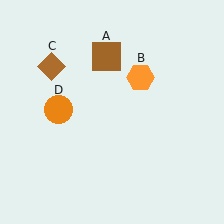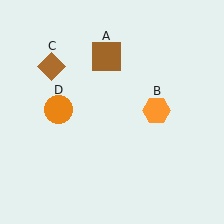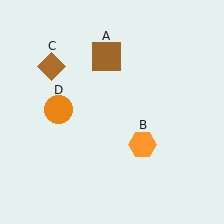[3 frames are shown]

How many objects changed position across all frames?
1 object changed position: orange hexagon (object B).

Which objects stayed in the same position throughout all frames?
Brown square (object A) and brown diamond (object C) and orange circle (object D) remained stationary.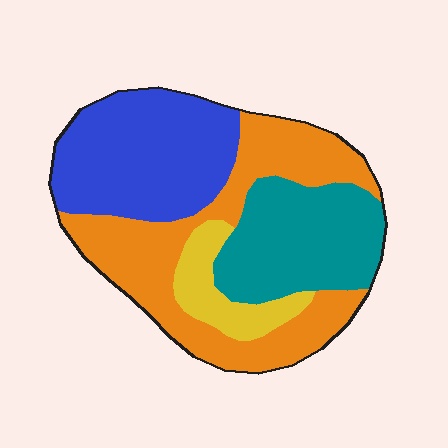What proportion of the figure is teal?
Teal takes up about one quarter (1/4) of the figure.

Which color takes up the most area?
Orange, at roughly 35%.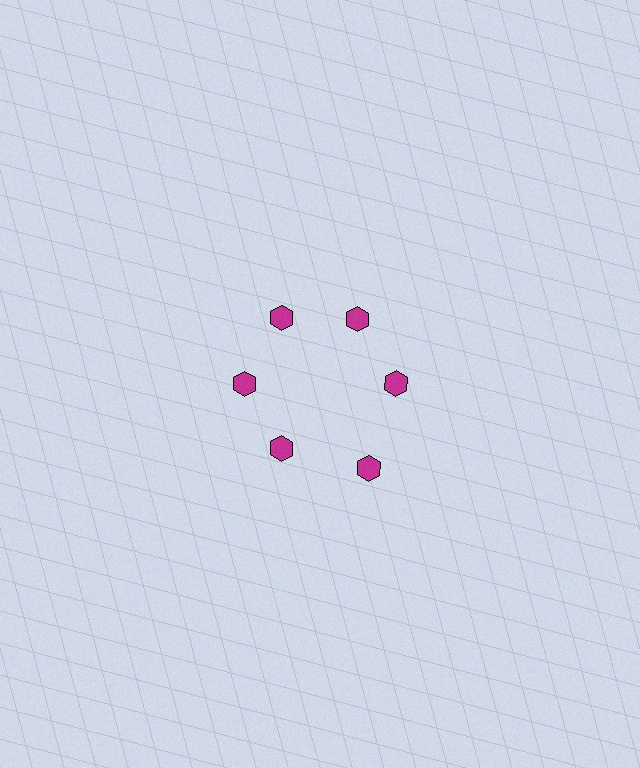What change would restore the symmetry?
The symmetry would be restored by moving it inward, back onto the ring so that all 6 hexagons sit at equal angles and equal distance from the center.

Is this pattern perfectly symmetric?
No. The 6 magenta hexagons are arranged in a ring, but one element near the 5 o'clock position is pushed outward from the center, breaking the 6-fold rotational symmetry.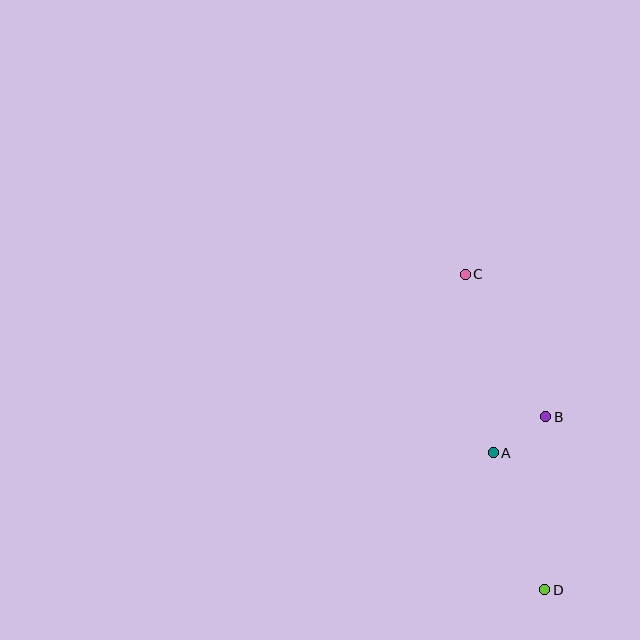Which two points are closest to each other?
Points A and B are closest to each other.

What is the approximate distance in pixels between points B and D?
The distance between B and D is approximately 173 pixels.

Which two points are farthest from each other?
Points C and D are farthest from each other.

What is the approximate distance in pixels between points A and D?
The distance between A and D is approximately 147 pixels.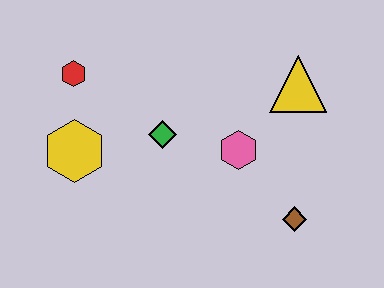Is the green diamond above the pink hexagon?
Yes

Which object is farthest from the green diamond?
The brown diamond is farthest from the green diamond.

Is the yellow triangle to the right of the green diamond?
Yes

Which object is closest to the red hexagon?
The yellow hexagon is closest to the red hexagon.